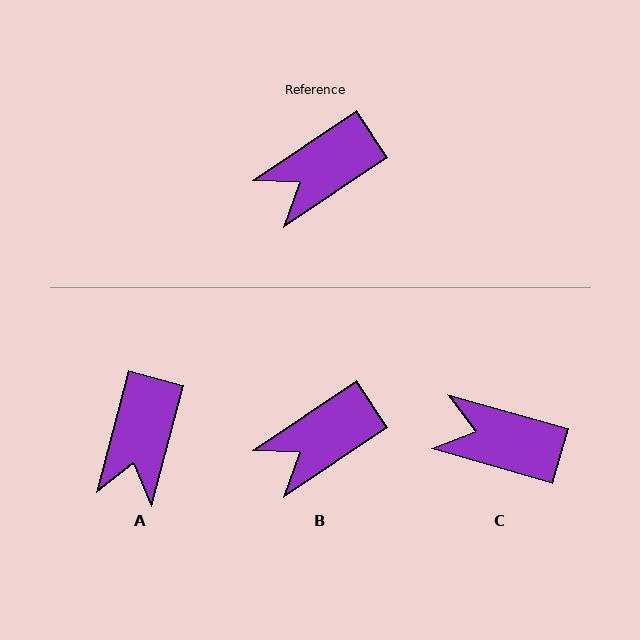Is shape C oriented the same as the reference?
No, it is off by about 50 degrees.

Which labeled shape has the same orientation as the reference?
B.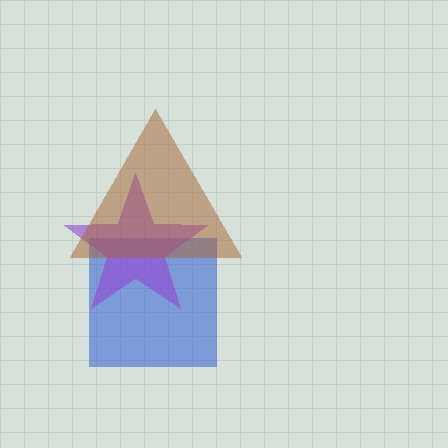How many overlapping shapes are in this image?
There are 3 overlapping shapes in the image.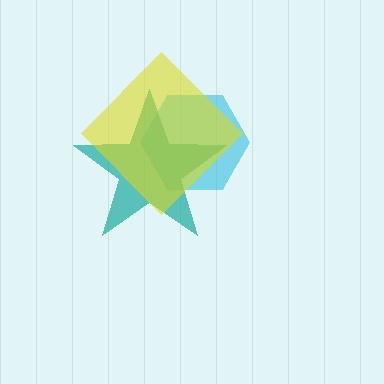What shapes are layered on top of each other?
The layered shapes are: a cyan hexagon, a teal star, a yellow diamond.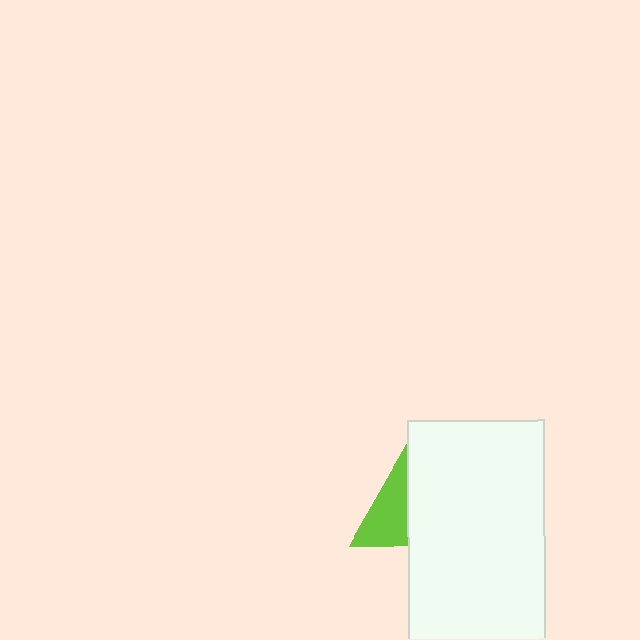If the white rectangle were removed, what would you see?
You would see the complete lime triangle.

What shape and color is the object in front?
The object in front is a white rectangle.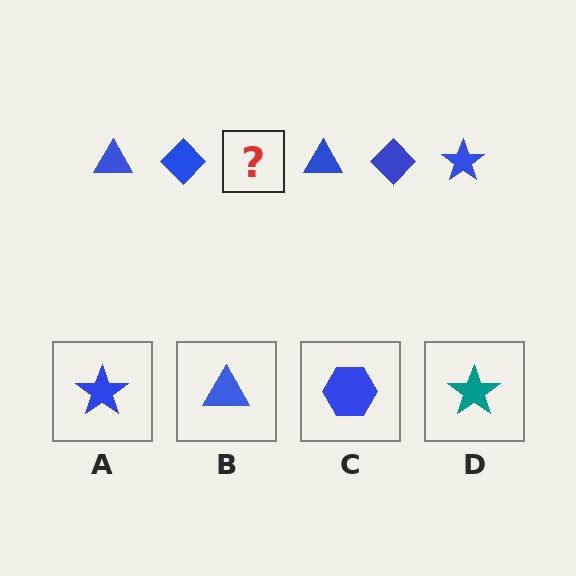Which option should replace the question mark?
Option A.